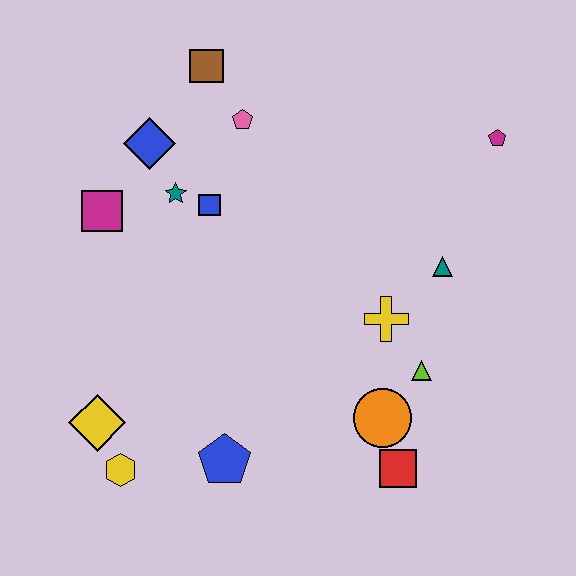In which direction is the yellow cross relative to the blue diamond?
The yellow cross is to the right of the blue diamond.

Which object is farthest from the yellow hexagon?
The magenta pentagon is farthest from the yellow hexagon.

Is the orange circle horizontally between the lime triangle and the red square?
No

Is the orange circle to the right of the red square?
No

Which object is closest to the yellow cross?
The lime triangle is closest to the yellow cross.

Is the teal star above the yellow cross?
Yes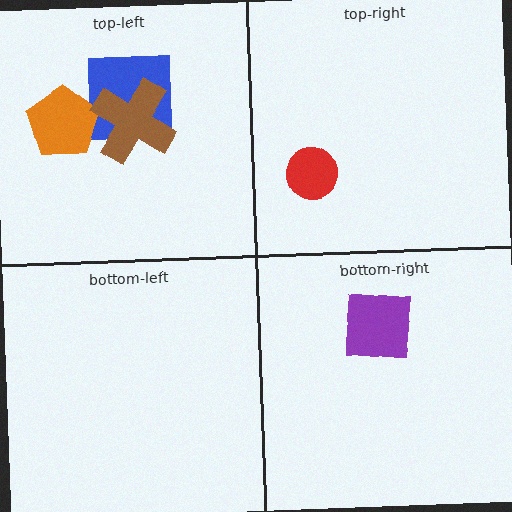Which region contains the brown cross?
The top-left region.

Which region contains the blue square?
The top-left region.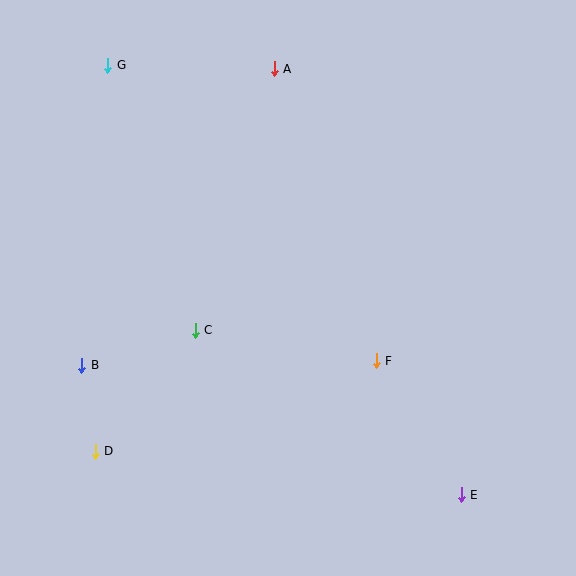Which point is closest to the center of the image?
Point C at (195, 330) is closest to the center.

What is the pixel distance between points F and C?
The distance between F and C is 184 pixels.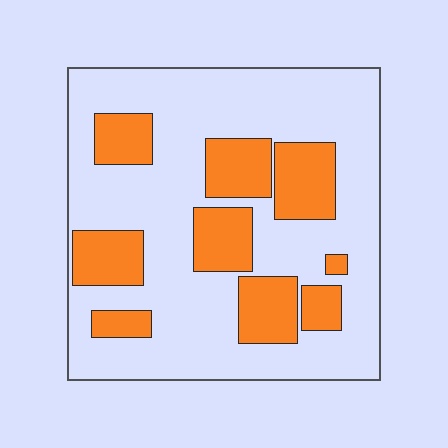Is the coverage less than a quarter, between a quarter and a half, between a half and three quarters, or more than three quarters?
Between a quarter and a half.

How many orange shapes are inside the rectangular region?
9.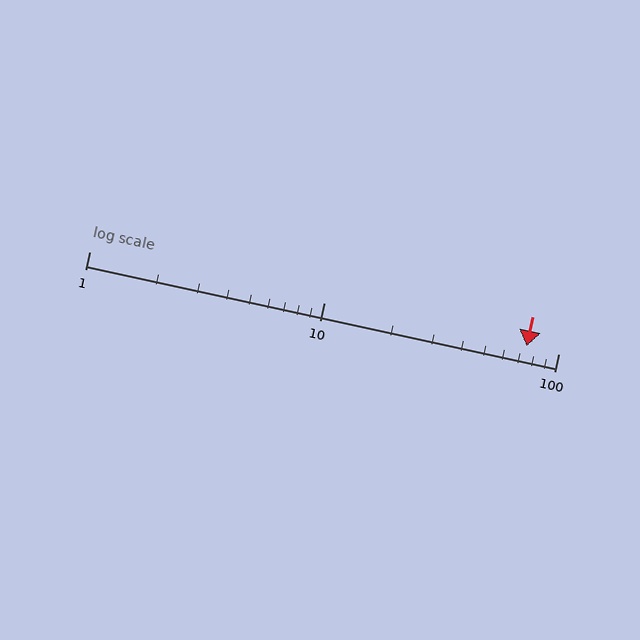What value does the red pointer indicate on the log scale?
The pointer indicates approximately 73.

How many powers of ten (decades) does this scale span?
The scale spans 2 decades, from 1 to 100.